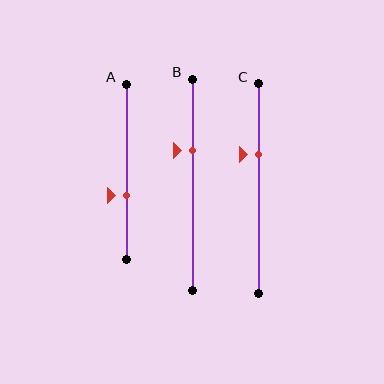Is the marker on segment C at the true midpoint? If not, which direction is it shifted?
No, the marker on segment C is shifted upward by about 16% of the segment length.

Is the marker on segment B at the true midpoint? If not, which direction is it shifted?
No, the marker on segment B is shifted upward by about 16% of the segment length.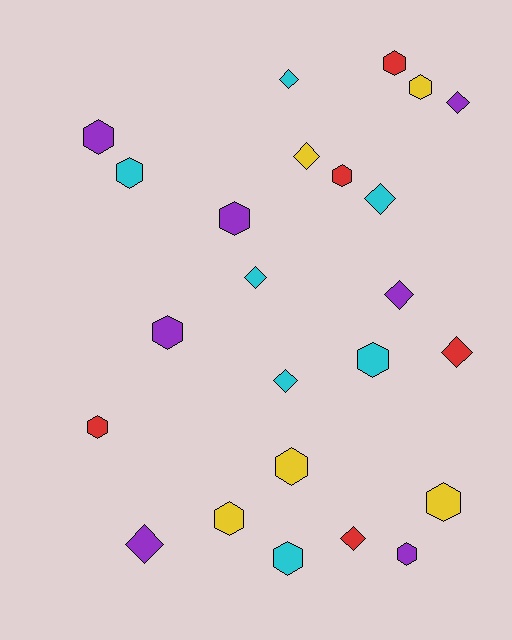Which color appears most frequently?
Purple, with 7 objects.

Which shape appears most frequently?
Hexagon, with 14 objects.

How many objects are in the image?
There are 24 objects.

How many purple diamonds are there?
There are 3 purple diamonds.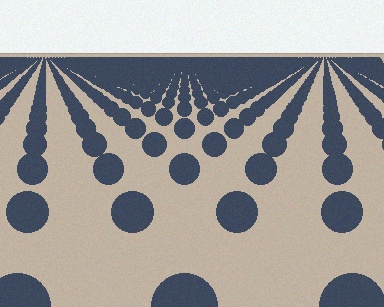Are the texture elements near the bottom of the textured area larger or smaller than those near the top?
Larger. Near the bottom, elements are closer to the viewer and appear at a bigger on-screen size.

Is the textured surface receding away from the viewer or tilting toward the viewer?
The surface is receding away from the viewer. Texture elements get smaller and denser toward the top.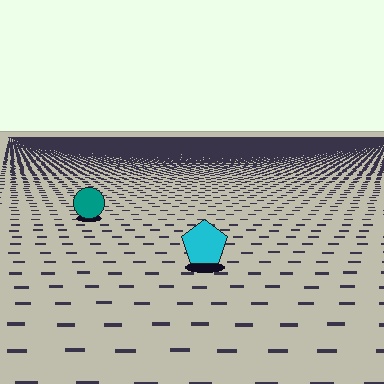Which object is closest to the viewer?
The cyan pentagon is closest. The texture marks near it are larger and more spread out.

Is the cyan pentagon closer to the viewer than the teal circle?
Yes. The cyan pentagon is closer — you can tell from the texture gradient: the ground texture is coarser near it.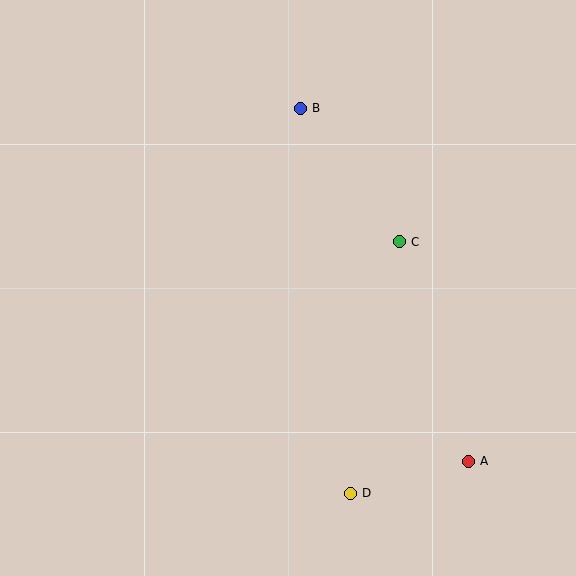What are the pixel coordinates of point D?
Point D is at (350, 493).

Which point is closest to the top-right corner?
Point B is closest to the top-right corner.